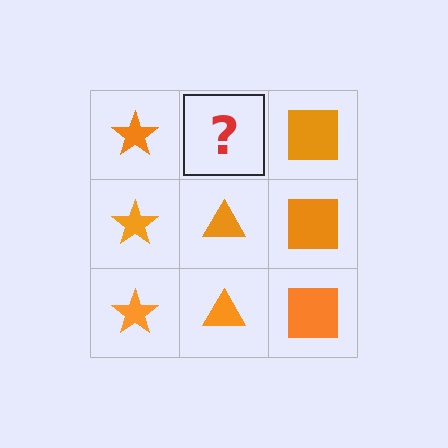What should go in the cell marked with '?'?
The missing cell should contain an orange triangle.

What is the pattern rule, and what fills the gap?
The rule is that each column has a consistent shape. The gap should be filled with an orange triangle.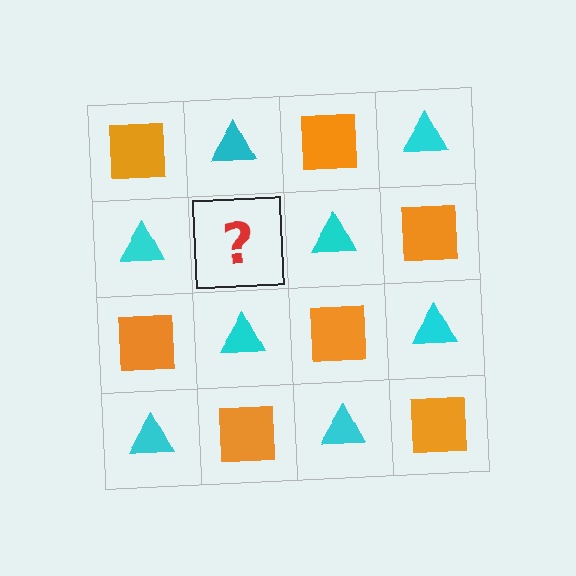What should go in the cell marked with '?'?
The missing cell should contain an orange square.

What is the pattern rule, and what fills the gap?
The rule is that it alternates orange square and cyan triangle in a checkerboard pattern. The gap should be filled with an orange square.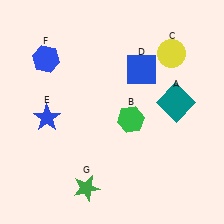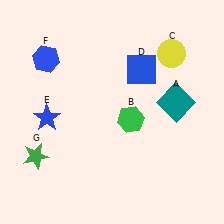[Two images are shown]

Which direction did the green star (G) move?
The green star (G) moved left.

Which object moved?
The green star (G) moved left.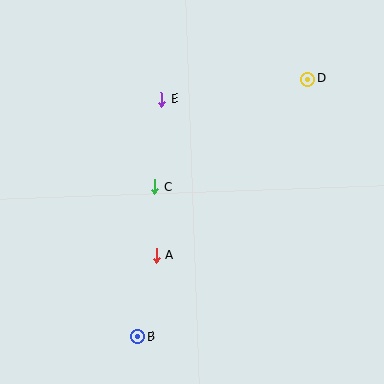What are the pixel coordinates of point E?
Point E is at (161, 99).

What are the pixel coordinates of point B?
Point B is at (138, 337).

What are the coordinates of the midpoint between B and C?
The midpoint between B and C is at (146, 262).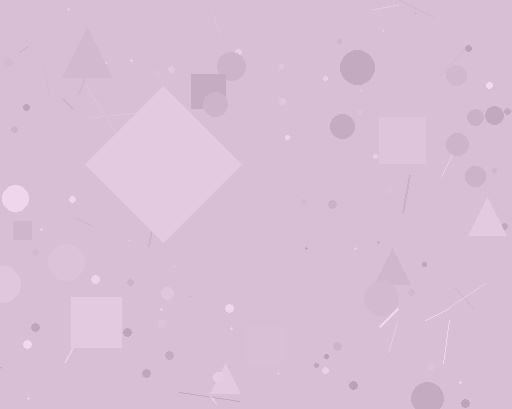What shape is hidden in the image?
A diamond is hidden in the image.